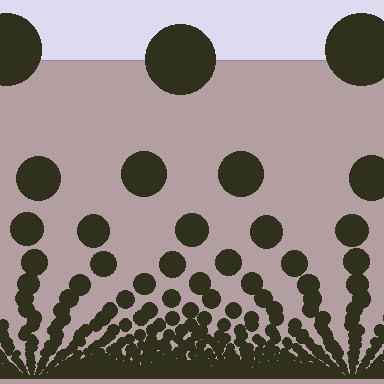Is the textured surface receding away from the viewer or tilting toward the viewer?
The surface appears to tilt toward the viewer. Texture elements get larger and sparser toward the top.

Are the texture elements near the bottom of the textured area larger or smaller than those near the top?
Smaller. The gradient is inverted — elements near the bottom are smaller and denser.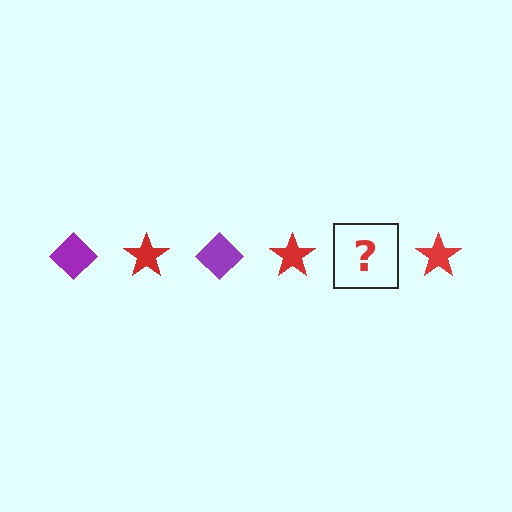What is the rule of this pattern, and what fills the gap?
The rule is that the pattern alternates between purple diamond and red star. The gap should be filled with a purple diamond.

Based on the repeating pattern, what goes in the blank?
The blank should be a purple diamond.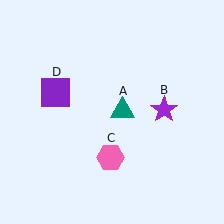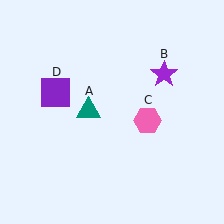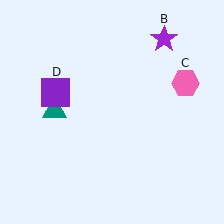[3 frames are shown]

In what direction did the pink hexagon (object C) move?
The pink hexagon (object C) moved up and to the right.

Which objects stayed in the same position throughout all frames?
Purple square (object D) remained stationary.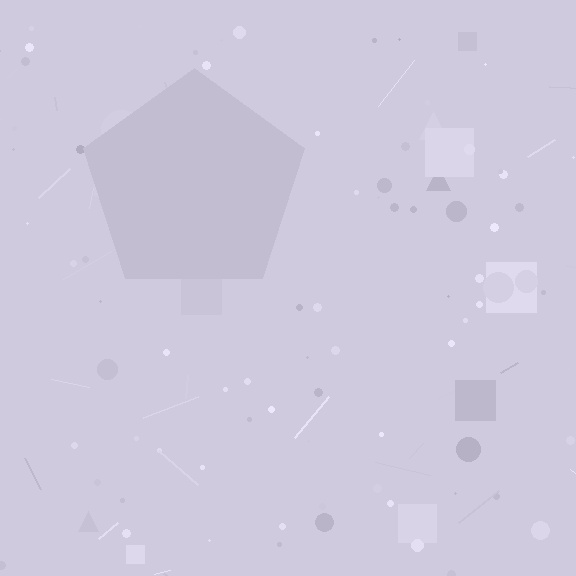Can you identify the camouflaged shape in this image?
The camouflaged shape is a pentagon.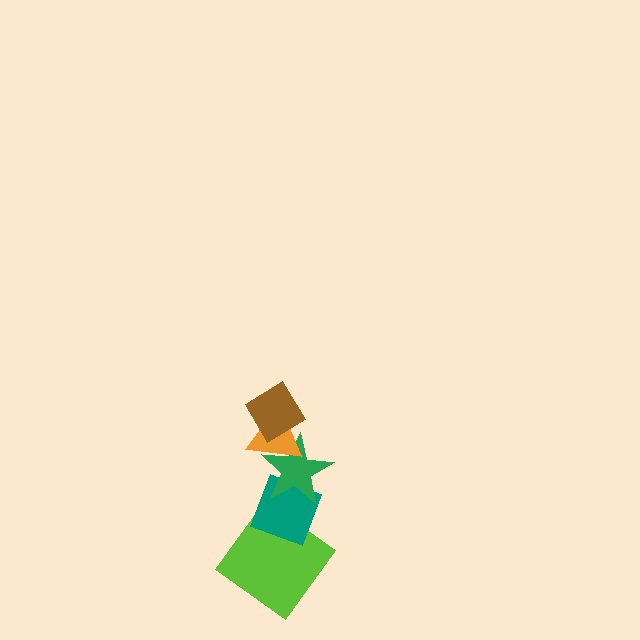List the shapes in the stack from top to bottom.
From top to bottom: the brown diamond, the orange triangle, the green star, the teal diamond, the lime diamond.